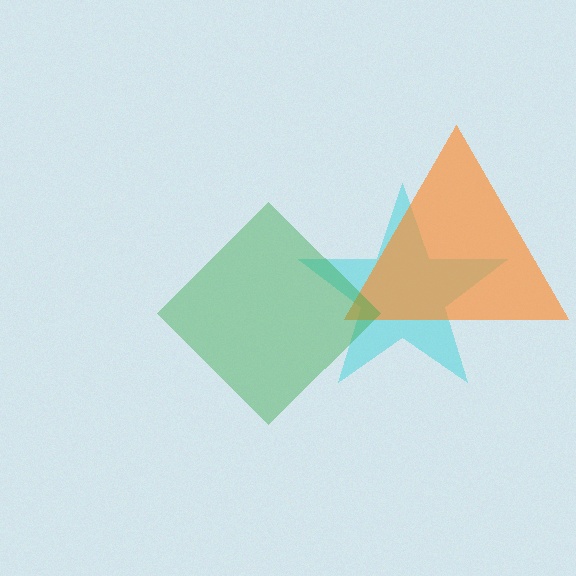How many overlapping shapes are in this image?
There are 3 overlapping shapes in the image.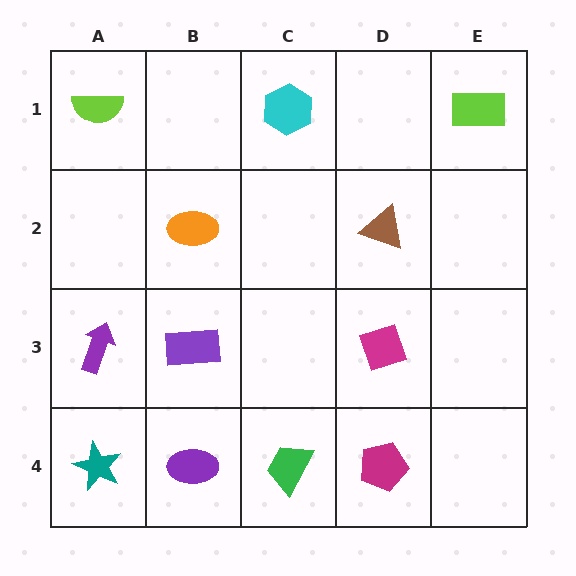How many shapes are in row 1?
3 shapes.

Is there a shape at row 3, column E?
No, that cell is empty.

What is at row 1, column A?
A lime semicircle.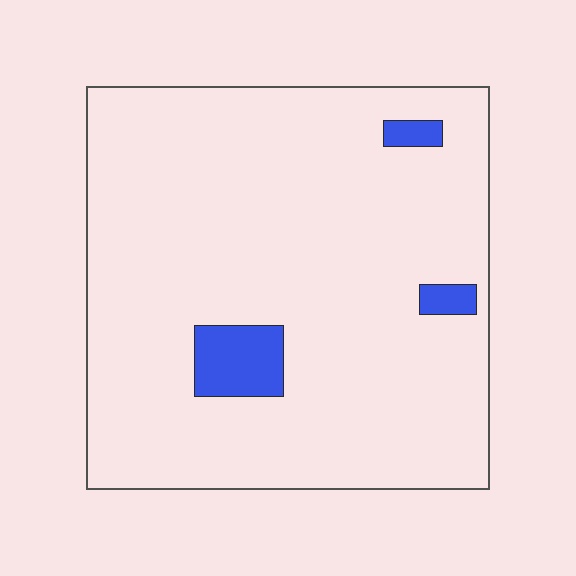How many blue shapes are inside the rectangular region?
3.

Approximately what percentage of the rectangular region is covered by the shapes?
Approximately 5%.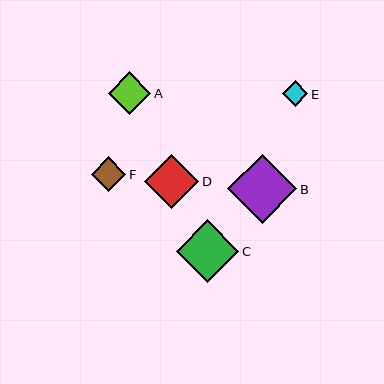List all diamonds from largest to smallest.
From largest to smallest: B, C, D, A, F, E.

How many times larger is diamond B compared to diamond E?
Diamond B is approximately 2.7 times the size of diamond E.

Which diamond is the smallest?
Diamond E is the smallest with a size of approximately 26 pixels.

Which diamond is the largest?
Diamond B is the largest with a size of approximately 69 pixels.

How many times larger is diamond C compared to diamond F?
Diamond C is approximately 1.8 times the size of diamond F.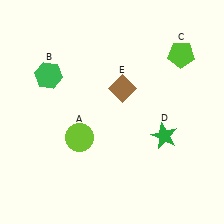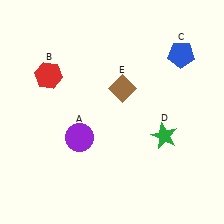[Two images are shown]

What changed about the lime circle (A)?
In Image 1, A is lime. In Image 2, it changed to purple.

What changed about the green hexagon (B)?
In Image 1, B is green. In Image 2, it changed to red.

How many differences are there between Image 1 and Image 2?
There are 3 differences between the two images.